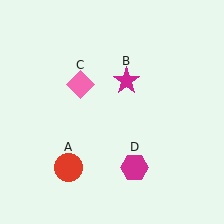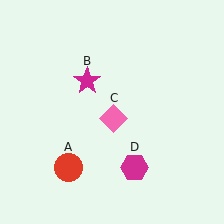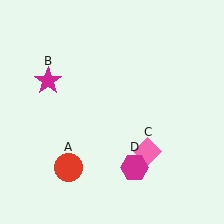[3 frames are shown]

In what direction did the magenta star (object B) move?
The magenta star (object B) moved left.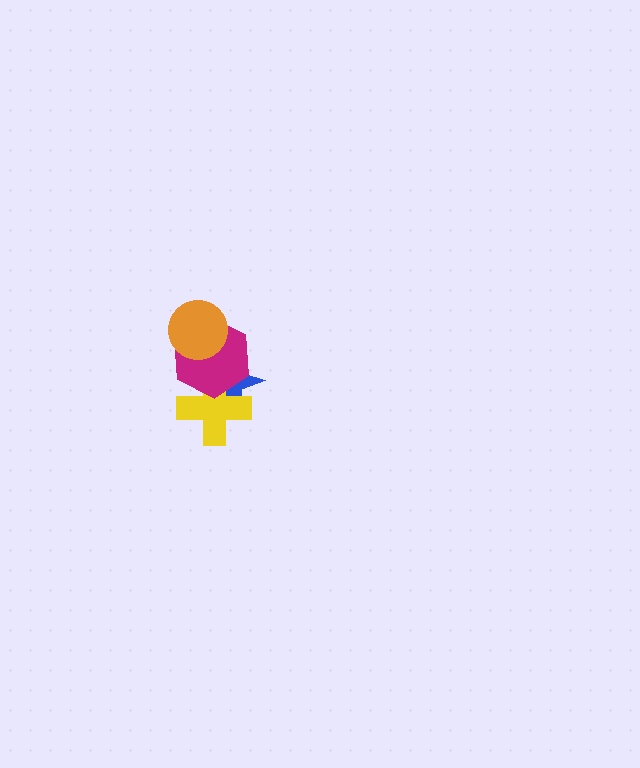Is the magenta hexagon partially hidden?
Yes, it is partially covered by another shape.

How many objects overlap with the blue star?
2 objects overlap with the blue star.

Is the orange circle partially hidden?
No, no other shape covers it.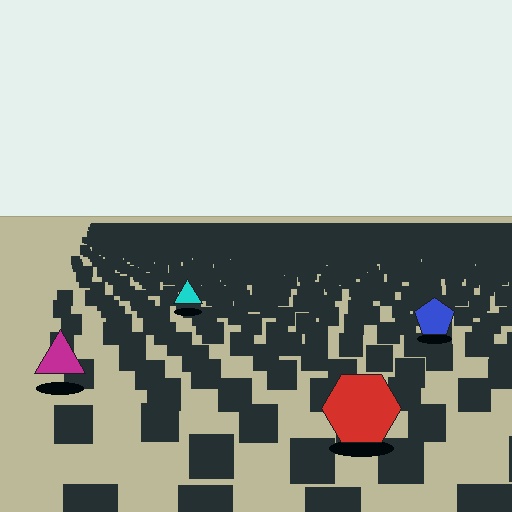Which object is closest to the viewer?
The red hexagon is closest. The texture marks near it are larger and more spread out.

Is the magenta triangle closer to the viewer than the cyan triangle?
Yes. The magenta triangle is closer — you can tell from the texture gradient: the ground texture is coarser near it.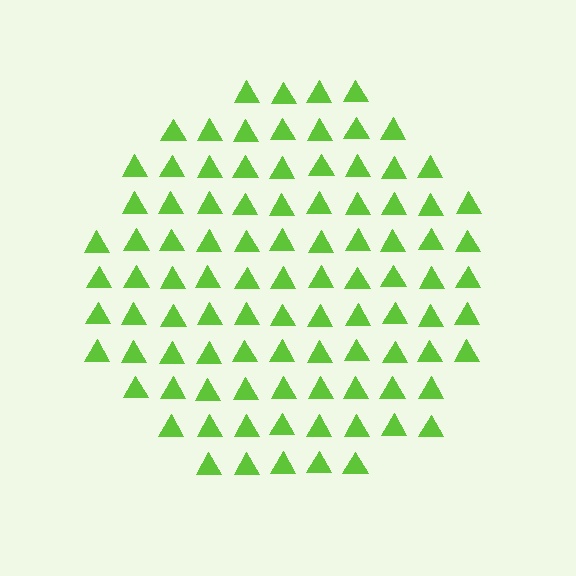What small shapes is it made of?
It is made of small triangles.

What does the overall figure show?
The overall figure shows a circle.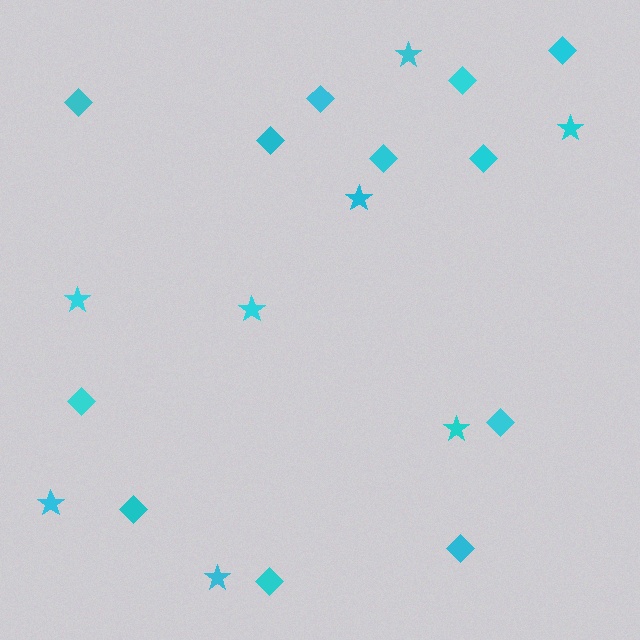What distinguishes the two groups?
There are 2 groups: one group of stars (8) and one group of diamonds (12).